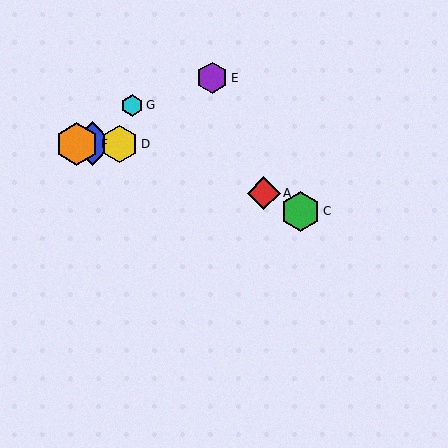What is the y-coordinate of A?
Object A is at y≈193.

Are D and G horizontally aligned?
No, D is at y≈144 and G is at y≈105.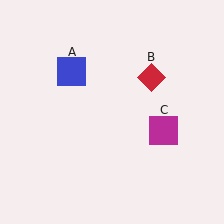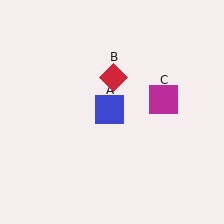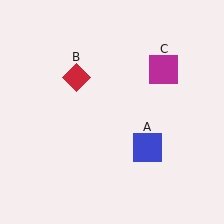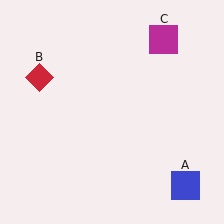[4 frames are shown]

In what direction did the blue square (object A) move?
The blue square (object A) moved down and to the right.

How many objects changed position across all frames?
3 objects changed position: blue square (object A), red diamond (object B), magenta square (object C).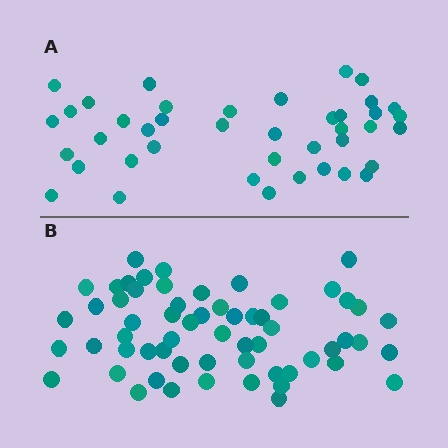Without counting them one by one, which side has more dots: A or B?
Region B (the bottom region) has more dots.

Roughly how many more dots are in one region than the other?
Region B has approximately 20 more dots than region A.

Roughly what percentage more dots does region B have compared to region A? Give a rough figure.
About 45% more.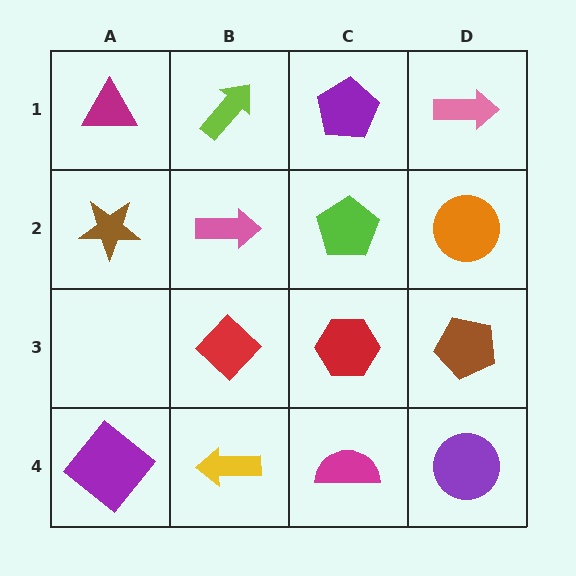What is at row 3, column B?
A red diamond.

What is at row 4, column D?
A purple circle.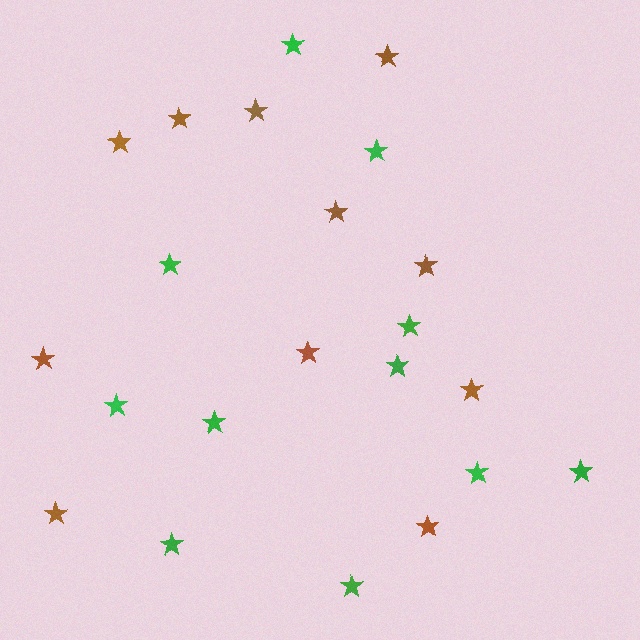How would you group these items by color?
There are 2 groups: one group of brown stars (11) and one group of green stars (11).